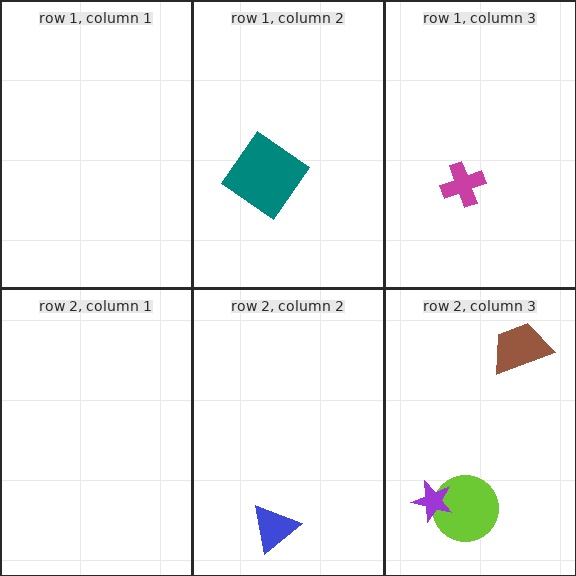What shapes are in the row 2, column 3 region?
The lime circle, the brown trapezoid, the purple star.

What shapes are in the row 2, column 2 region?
The blue triangle.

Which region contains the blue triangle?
The row 2, column 2 region.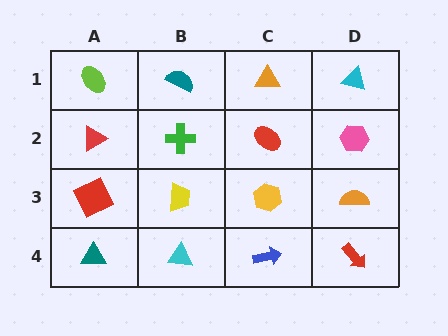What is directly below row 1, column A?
A red triangle.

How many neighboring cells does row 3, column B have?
4.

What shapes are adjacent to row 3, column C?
A red ellipse (row 2, column C), a blue arrow (row 4, column C), a yellow trapezoid (row 3, column B), an orange semicircle (row 3, column D).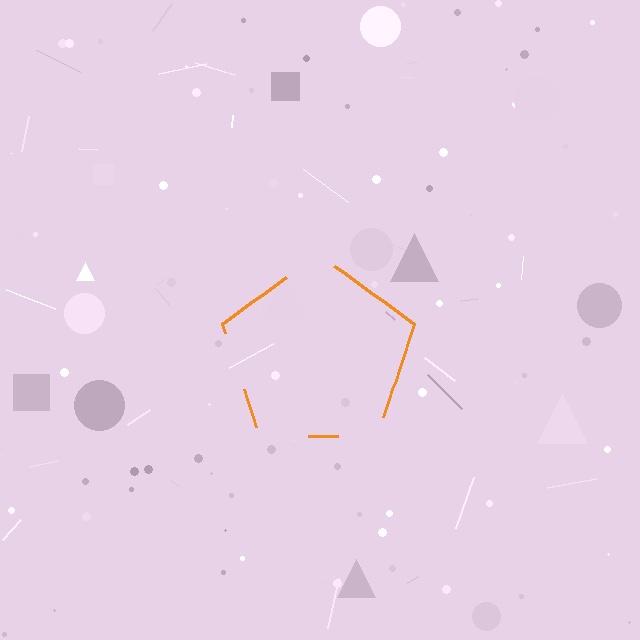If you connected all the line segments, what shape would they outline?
They would outline a pentagon.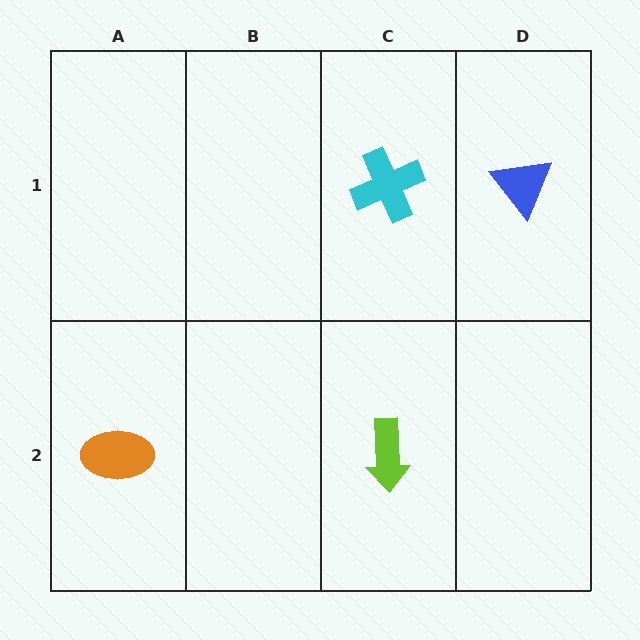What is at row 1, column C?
A cyan cross.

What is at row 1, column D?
A blue triangle.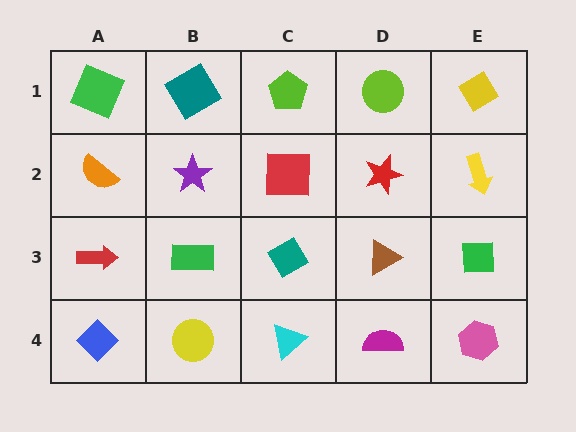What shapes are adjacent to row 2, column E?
A yellow diamond (row 1, column E), a green square (row 3, column E), a red star (row 2, column D).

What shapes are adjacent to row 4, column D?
A brown triangle (row 3, column D), a cyan triangle (row 4, column C), a pink hexagon (row 4, column E).